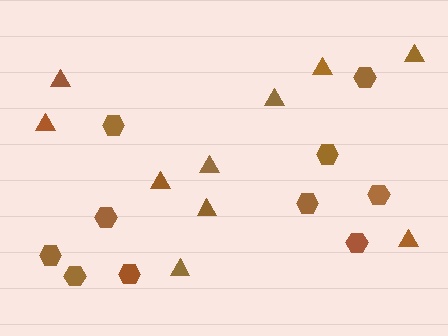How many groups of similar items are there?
There are 2 groups: one group of triangles (10) and one group of hexagons (10).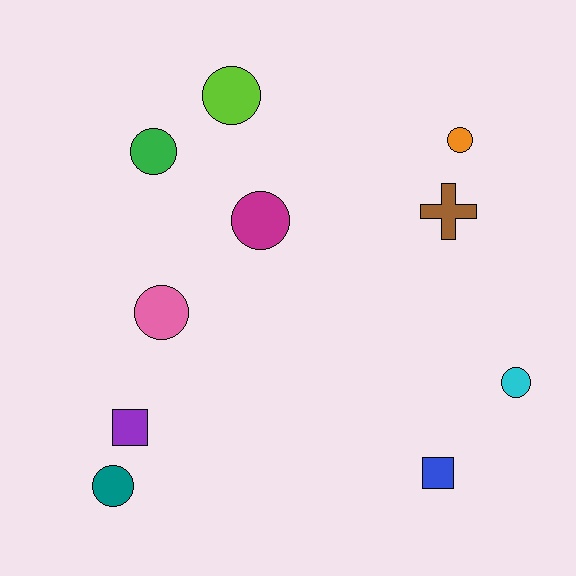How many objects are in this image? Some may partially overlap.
There are 10 objects.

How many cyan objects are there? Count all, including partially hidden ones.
There is 1 cyan object.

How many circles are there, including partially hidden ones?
There are 7 circles.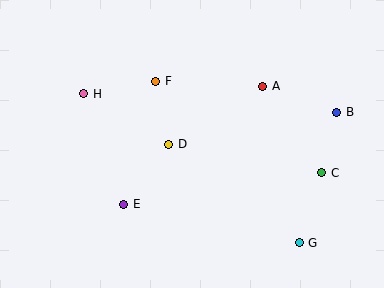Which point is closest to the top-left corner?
Point H is closest to the top-left corner.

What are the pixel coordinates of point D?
Point D is at (169, 144).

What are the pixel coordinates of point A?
Point A is at (263, 86).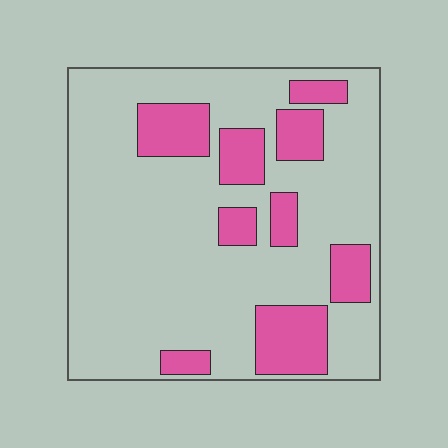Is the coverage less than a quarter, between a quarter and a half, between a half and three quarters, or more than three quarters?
Less than a quarter.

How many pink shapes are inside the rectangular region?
9.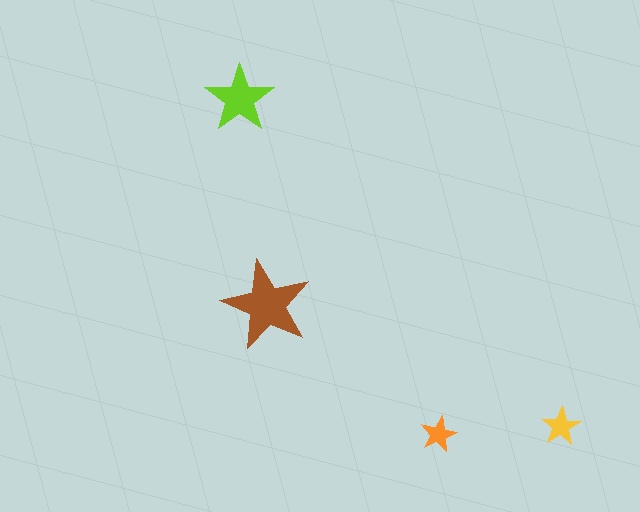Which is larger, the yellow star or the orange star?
The yellow one.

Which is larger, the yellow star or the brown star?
The brown one.